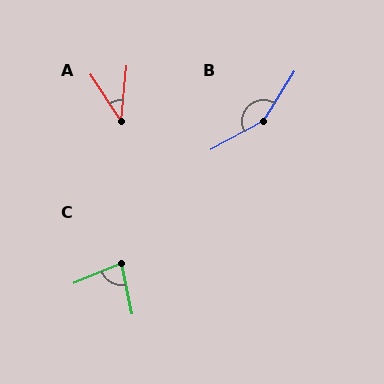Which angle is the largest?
B, at approximately 151 degrees.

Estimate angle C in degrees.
Approximately 79 degrees.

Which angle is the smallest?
A, at approximately 39 degrees.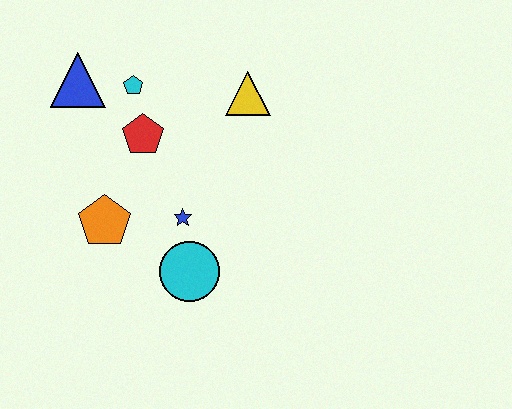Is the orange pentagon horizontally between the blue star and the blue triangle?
Yes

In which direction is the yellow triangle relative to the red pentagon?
The yellow triangle is to the right of the red pentagon.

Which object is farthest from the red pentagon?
The cyan circle is farthest from the red pentagon.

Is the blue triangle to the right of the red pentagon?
No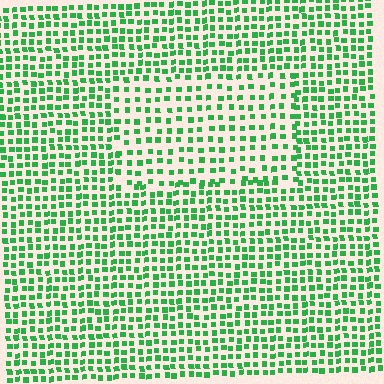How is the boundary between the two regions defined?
The boundary is defined by a change in element density (approximately 1.6x ratio). All elements are the same color, size, and shape.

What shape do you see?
I see a rectangle.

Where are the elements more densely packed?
The elements are more densely packed outside the rectangle boundary.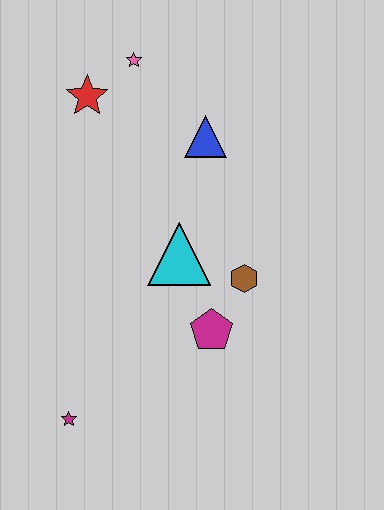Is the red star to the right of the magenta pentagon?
No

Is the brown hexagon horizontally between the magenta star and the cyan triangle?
No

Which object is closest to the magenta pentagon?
The brown hexagon is closest to the magenta pentagon.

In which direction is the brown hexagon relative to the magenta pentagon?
The brown hexagon is above the magenta pentagon.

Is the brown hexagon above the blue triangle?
No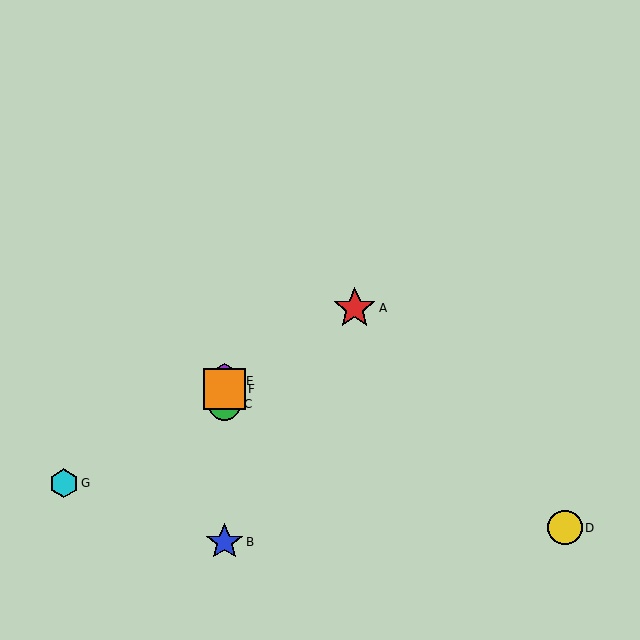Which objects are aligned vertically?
Objects B, C, E, F are aligned vertically.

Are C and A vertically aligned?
No, C is at x≈225 and A is at x≈355.